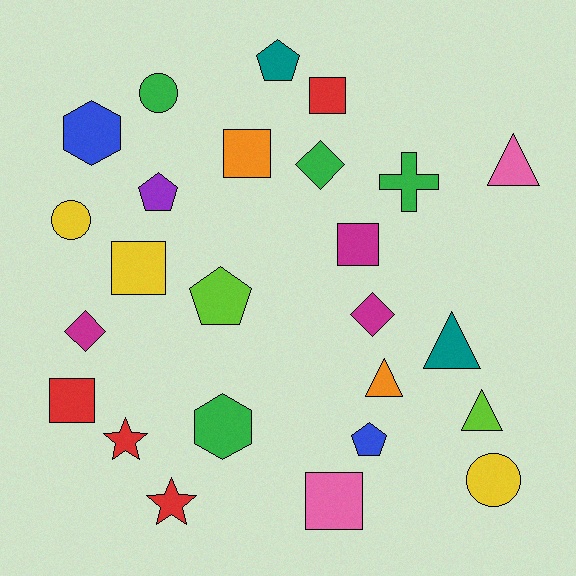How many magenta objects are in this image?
There are 3 magenta objects.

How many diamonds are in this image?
There are 3 diamonds.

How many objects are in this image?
There are 25 objects.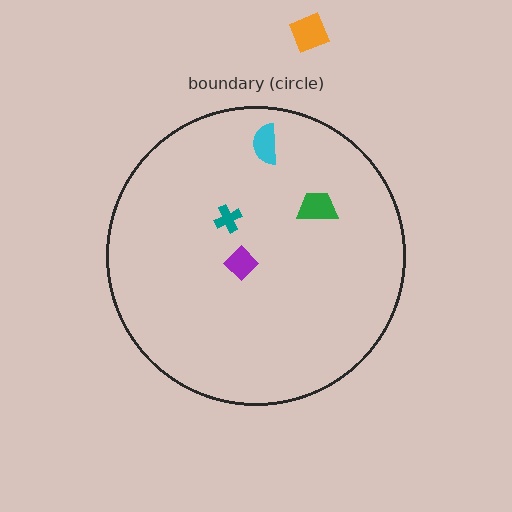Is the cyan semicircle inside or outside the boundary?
Inside.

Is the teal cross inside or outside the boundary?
Inside.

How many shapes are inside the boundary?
4 inside, 1 outside.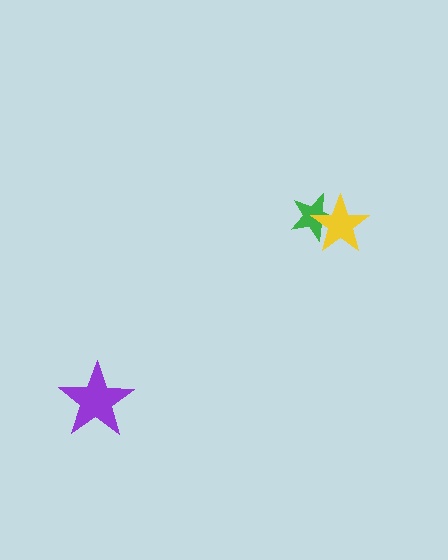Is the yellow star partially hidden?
No, no other shape covers it.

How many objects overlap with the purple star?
0 objects overlap with the purple star.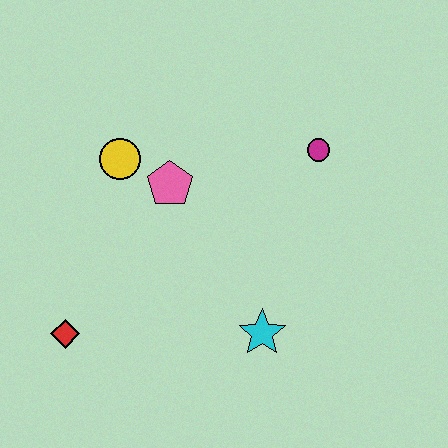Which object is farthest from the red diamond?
The magenta circle is farthest from the red diamond.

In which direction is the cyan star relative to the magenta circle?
The cyan star is below the magenta circle.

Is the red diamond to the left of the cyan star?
Yes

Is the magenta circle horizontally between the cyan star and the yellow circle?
No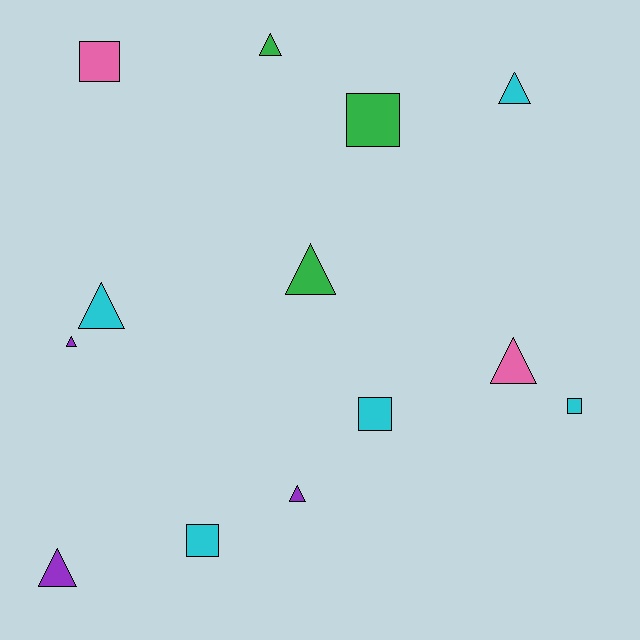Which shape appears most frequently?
Triangle, with 8 objects.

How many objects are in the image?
There are 13 objects.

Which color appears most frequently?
Cyan, with 5 objects.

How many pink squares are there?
There is 1 pink square.